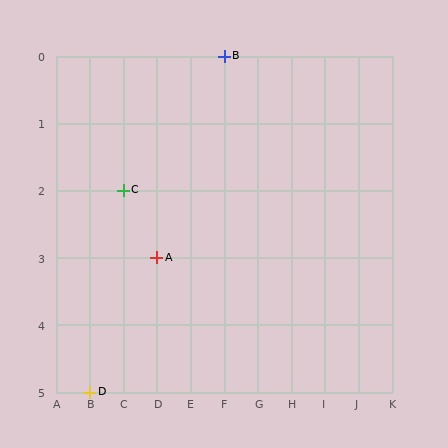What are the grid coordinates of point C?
Point C is at grid coordinates (C, 2).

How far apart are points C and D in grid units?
Points C and D are 1 column and 3 rows apart (about 3.2 grid units diagonally).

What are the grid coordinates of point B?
Point B is at grid coordinates (F, 0).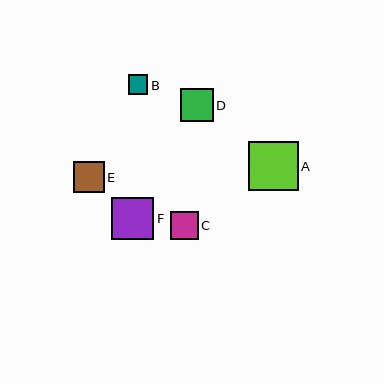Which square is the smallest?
Square B is the smallest with a size of approximately 20 pixels.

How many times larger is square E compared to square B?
Square E is approximately 1.6 times the size of square B.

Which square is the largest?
Square A is the largest with a size of approximately 49 pixels.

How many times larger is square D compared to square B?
Square D is approximately 1.7 times the size of square B.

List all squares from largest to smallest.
From largest to smallest: A, F, D, E, C, B.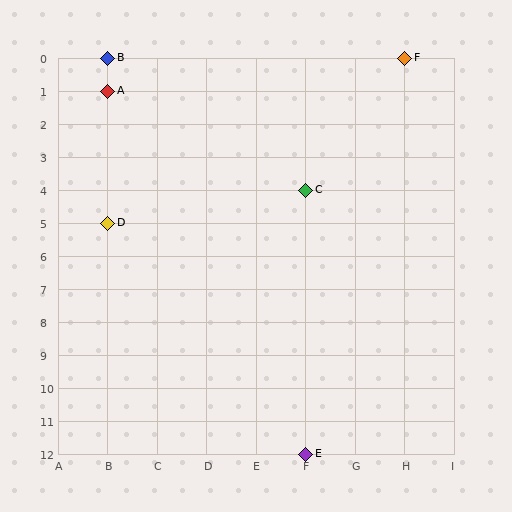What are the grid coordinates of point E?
Point E is at grid coordinates (F, 12).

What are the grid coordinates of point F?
Point F is at grid coordinates (H, 0).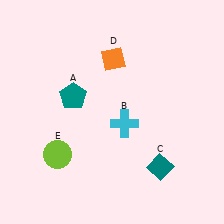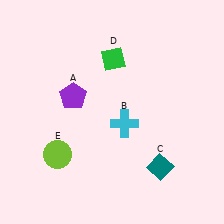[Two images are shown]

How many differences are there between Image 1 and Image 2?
There are 2 differences between the two images.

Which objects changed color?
A changed from teal to purple. D changed from orange to green.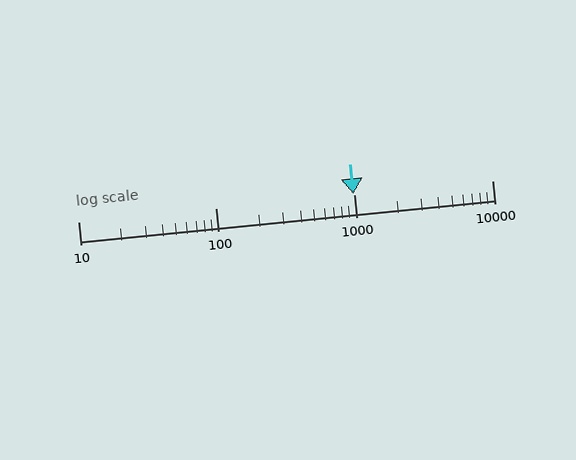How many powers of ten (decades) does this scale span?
The scale spans 3 decades, from 10 to 10000.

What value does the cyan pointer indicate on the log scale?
The pointer indicates approximately 990.